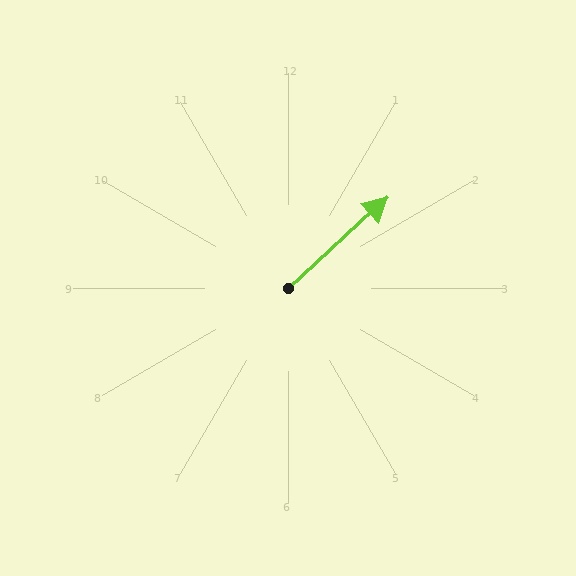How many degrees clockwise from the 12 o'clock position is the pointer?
Approximately 47 degrees.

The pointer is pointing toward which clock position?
Roughly 2 o'clock.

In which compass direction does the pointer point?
Northeast.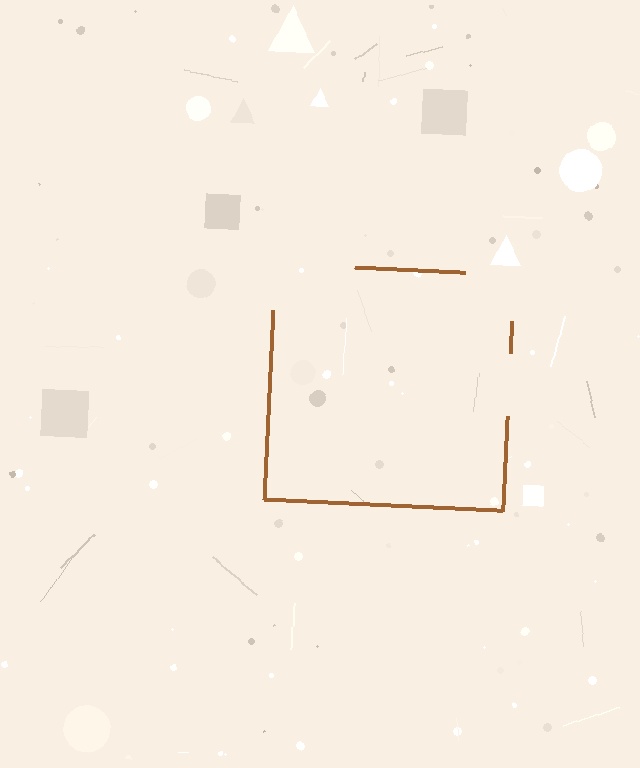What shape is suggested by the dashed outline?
The dashed outline suggests a square.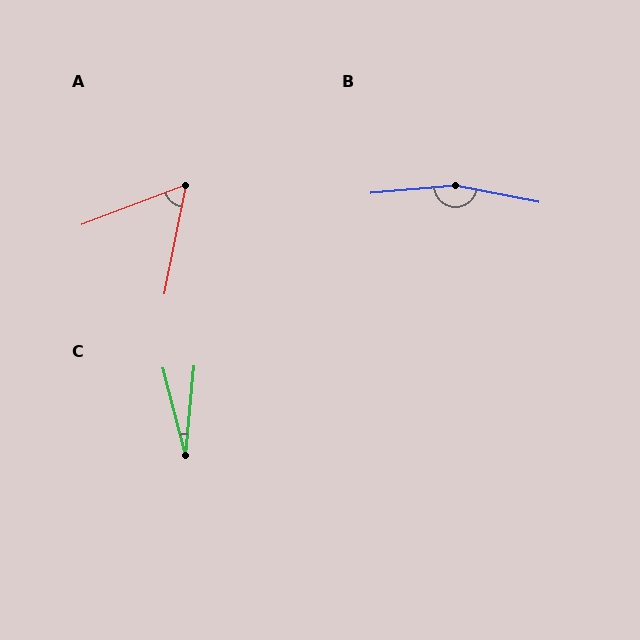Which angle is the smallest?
C, at approximately 20 degrees.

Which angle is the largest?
B, at approximately 163 degrees.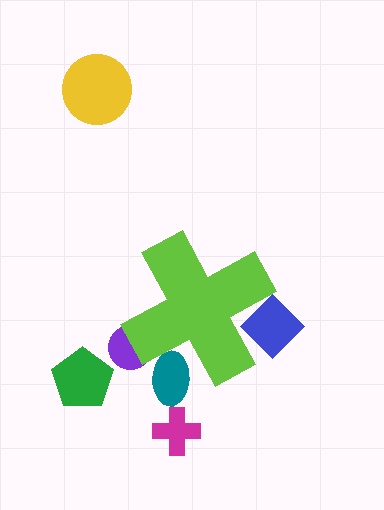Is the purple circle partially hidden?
Yes, the purple circle is partially hidden behind the lime cross.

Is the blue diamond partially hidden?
Yes, the blue diamond is partially hidden behind the lime cross.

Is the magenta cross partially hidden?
No, the magenta cross is fully visible.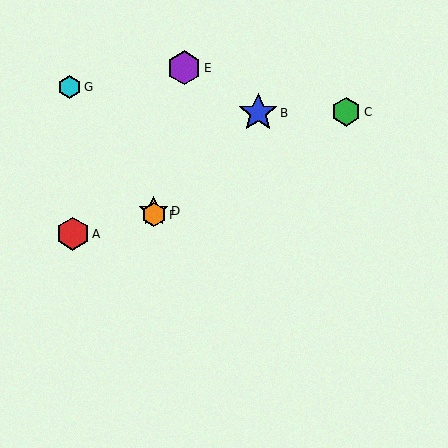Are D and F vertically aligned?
Yes, both are at x≈154.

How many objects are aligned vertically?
2 objects (D, F) are aligned vertically.